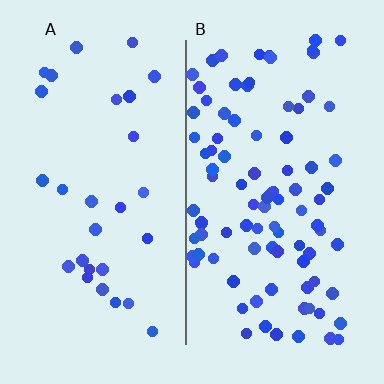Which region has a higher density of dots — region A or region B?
B (the right).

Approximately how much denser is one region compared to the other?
Approximately 3.1× — region B over region A.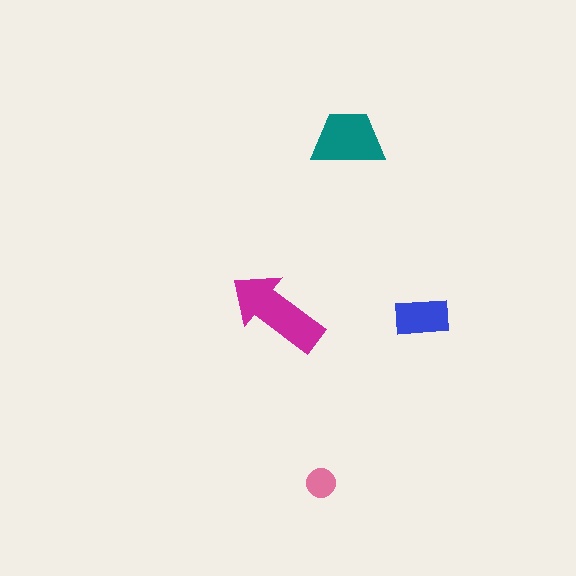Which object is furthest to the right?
The blue rectangle is rightmost.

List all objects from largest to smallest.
The magenta arrow, the teal trapezoid, the blue rectangle, the pink circle.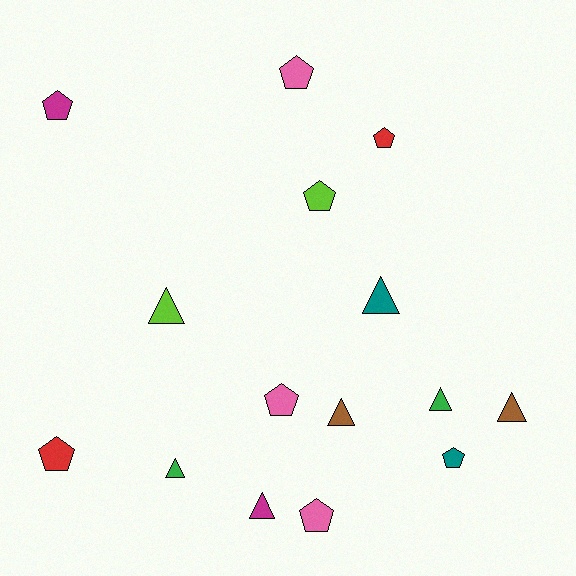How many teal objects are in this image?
There are 2 teal objects.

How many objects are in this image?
There are 15 objects.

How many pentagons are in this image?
There are 8 pentagons.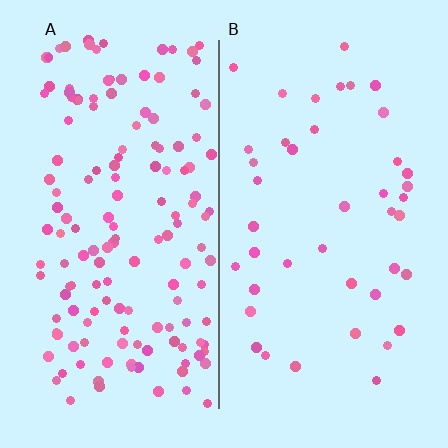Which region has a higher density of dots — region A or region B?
A (the left).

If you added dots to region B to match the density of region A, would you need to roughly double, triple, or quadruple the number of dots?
Approximately quadruple.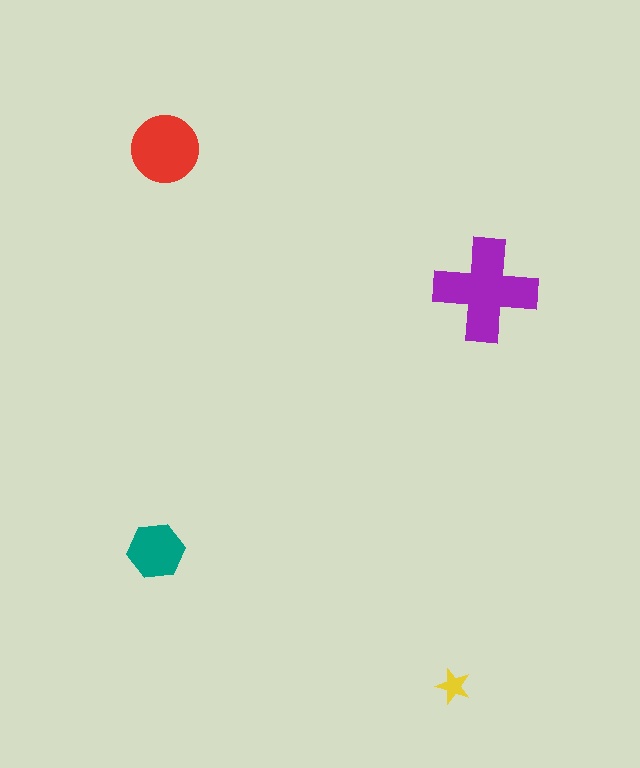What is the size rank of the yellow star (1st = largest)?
4th.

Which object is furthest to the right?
The purple cross is rightmost.